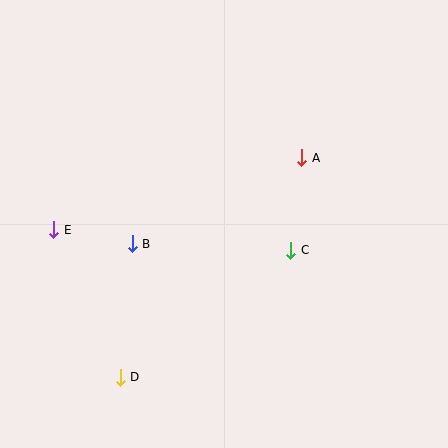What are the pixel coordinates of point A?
Point A is at (302, 158).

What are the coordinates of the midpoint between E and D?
The midpoint between E and D is at (87, 304).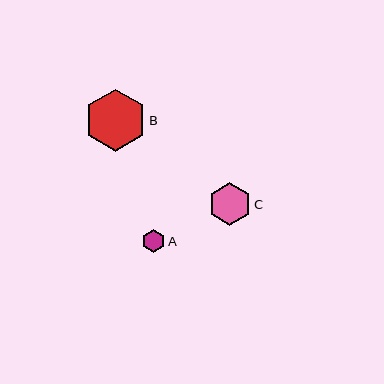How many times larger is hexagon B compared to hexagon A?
Hexagon B is approximately 2.7 times the size of hexagon A.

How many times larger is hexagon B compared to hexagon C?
Hexagon B is approximately 1.5 times the size of hexagon C.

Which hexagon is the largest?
Hexagon B is the largest with a size of approximately 62 pixels.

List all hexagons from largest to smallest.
From largest to smallest: B, C, A.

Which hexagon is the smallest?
Hexagon A is the smallest with a size of approximately 23 pixels.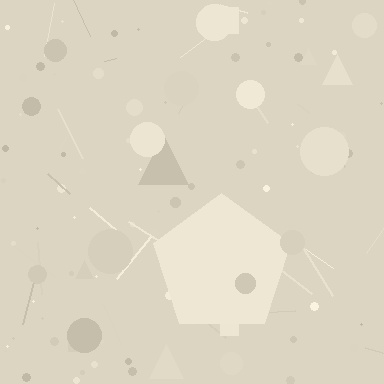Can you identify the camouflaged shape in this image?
The camouflaged shape is a pentagon.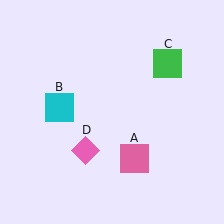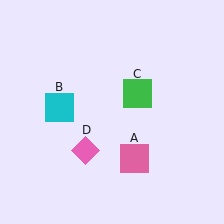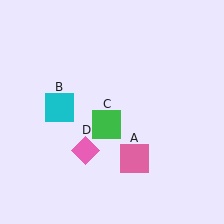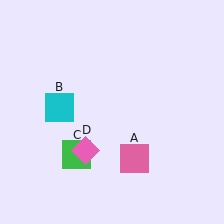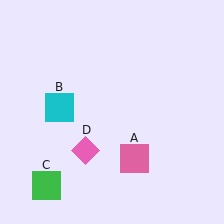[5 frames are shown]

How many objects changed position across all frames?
1 object changed position: green square (object C).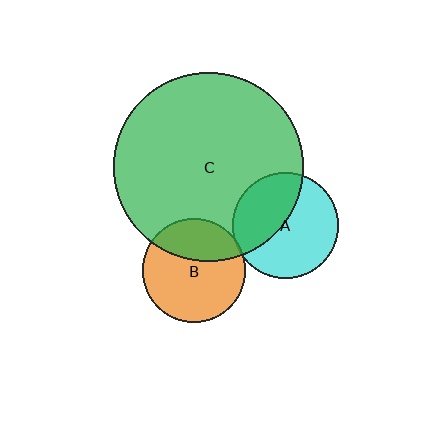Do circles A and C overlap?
Yes.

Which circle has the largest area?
Circle C (green).